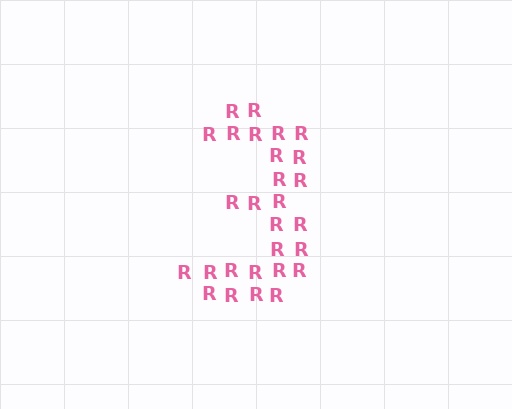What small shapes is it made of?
It is made of small letter R's.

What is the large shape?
The large shape is the digit 3.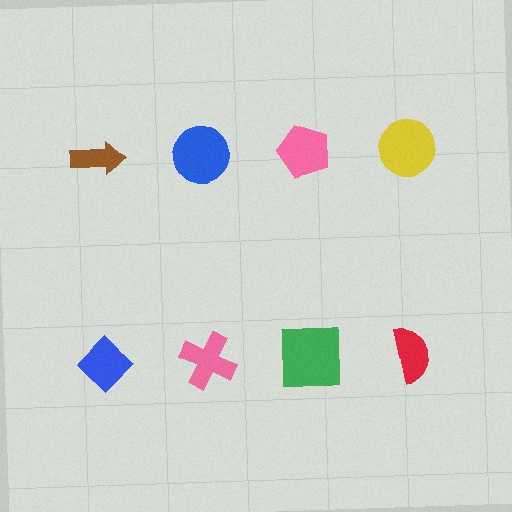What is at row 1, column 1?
A brown arrow.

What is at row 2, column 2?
A pink cross.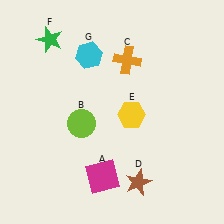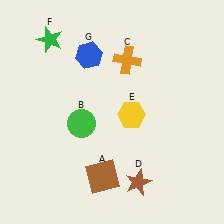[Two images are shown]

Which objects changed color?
A changed from magenta to brown. B changed from lime to green. G changed from cyan to blue.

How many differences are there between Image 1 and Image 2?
There are 3 differences between the two images.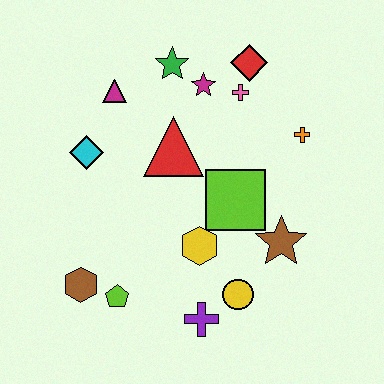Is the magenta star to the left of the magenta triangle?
No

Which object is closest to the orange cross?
The pink cross is closest to the orange cross.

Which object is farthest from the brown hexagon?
The red diamond is farthest from the brown hexagon.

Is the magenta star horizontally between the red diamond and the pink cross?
No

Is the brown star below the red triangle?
Yes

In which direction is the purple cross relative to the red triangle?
The purple cross is below the red triangle.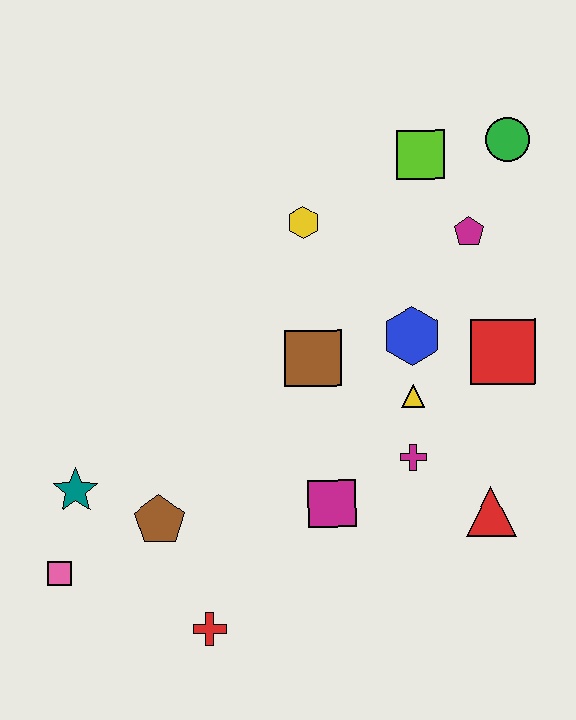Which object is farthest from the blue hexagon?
The pink square is farthest from the blue hexagon.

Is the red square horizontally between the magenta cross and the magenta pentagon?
No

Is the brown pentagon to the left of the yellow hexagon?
Yes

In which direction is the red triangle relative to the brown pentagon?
The red triangle is to the right of the brown pentagon.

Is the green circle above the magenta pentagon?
Yes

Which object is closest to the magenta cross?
The yellow triangle is closest to the magenta cross.